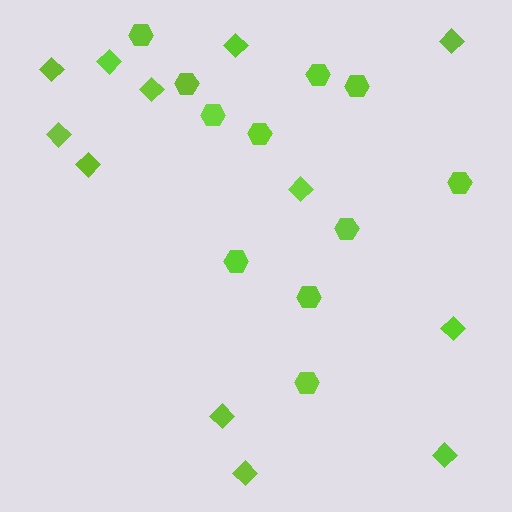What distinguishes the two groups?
There are 2 groups: one group of diamonds (12) and one group of hexagons (11).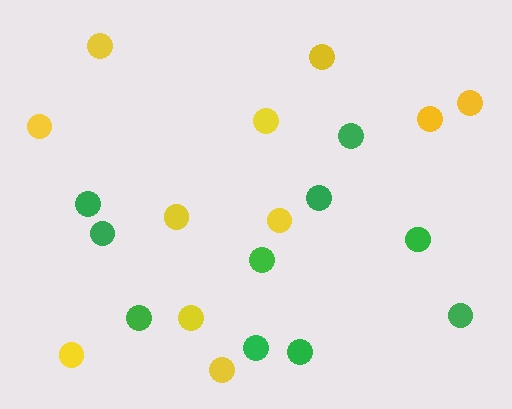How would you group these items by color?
There are 2 groups: one group of green circles (10) and one group of yellow circles (11).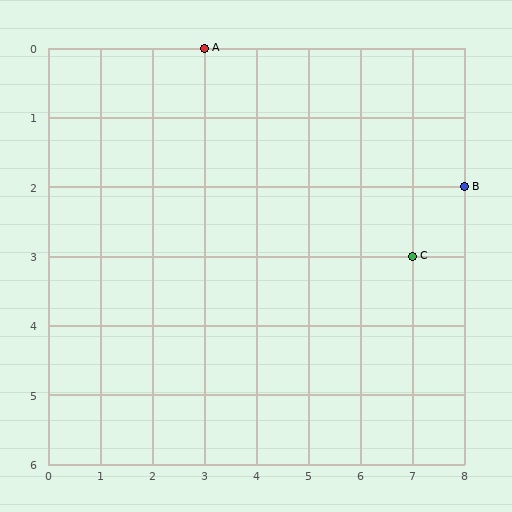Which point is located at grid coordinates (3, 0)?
Point A is at (3, 0).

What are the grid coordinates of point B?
Point B is at grid coordinates (8, 2).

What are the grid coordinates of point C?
Point C is at grid coordinates (7, 3).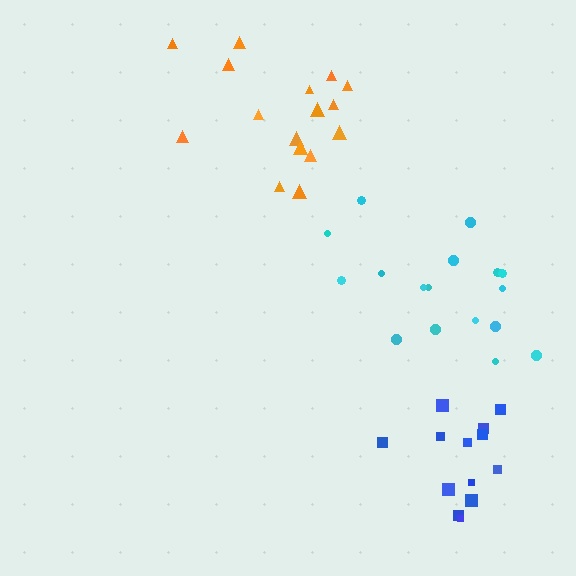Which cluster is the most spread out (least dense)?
Cyan.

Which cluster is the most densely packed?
Blue.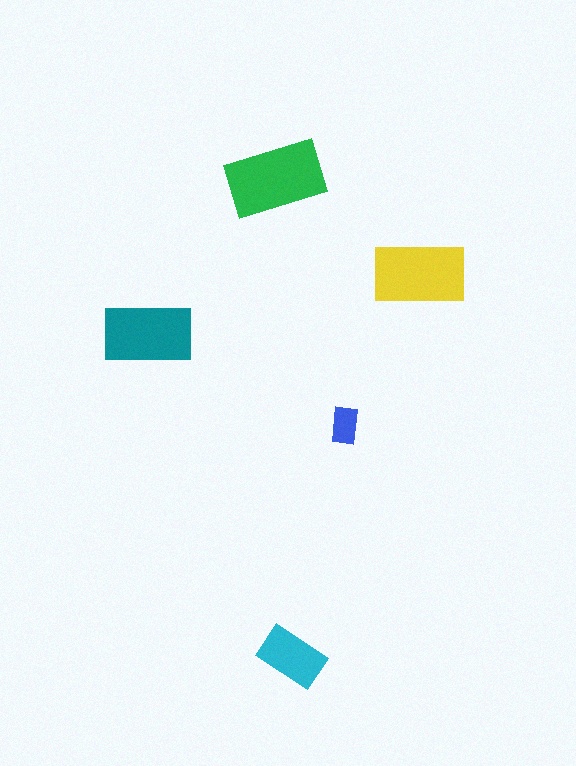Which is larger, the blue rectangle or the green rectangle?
The green one.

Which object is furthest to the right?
The yellow rectangle is rightmost.